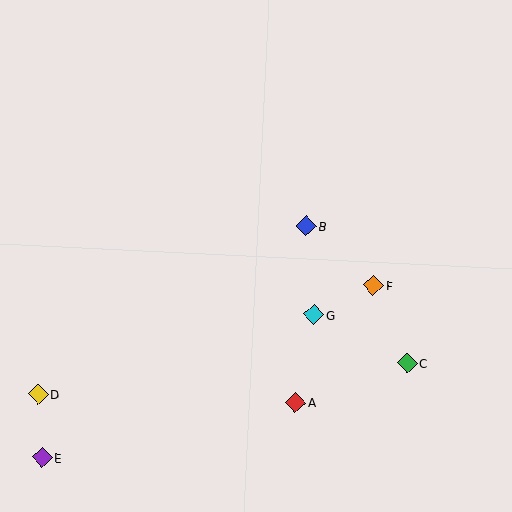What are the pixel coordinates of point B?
Point B is at (306, 226).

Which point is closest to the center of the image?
Point B at (306, 226) is closest to the center.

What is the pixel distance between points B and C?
The distance between B and C is 170 pixels.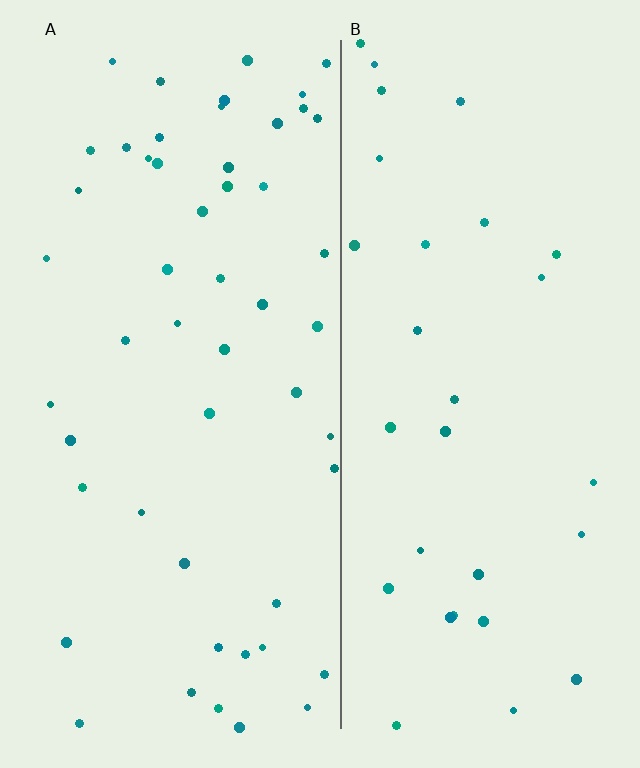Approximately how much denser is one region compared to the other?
Approximately 1.7× — region A over region B.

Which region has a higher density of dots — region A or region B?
A (the left).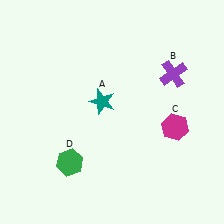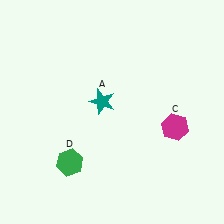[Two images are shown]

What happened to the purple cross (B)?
The purple cross (B) was removed in Image 2. It was in the top-right area of Image 1.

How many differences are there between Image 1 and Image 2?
There is 1 difference between the two images.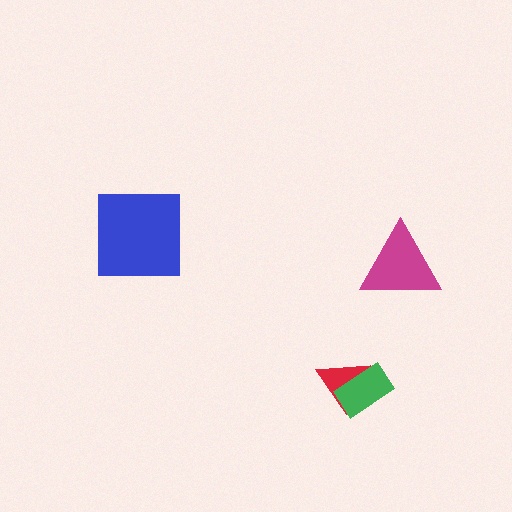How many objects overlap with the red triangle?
1 object overlaps with the red triangle.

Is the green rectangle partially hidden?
No, no other shape covers it.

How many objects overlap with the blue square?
0 objects overlap with the blue square.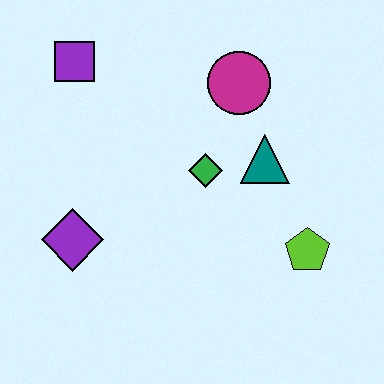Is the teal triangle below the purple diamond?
No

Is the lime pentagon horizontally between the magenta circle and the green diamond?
No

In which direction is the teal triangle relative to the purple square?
The teal triangle is to the right of the purple square.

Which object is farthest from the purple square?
The lime pentagon is farthest from the purple square.